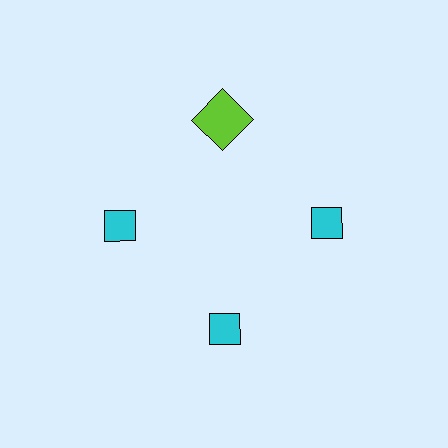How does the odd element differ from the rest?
It differs in both color (lime instead of cyan) and shape (square instead of diamond).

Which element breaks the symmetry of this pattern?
The lime square at roughly the 12 o'clock position breaks the symmetry. All other shapes are cyan diamonds.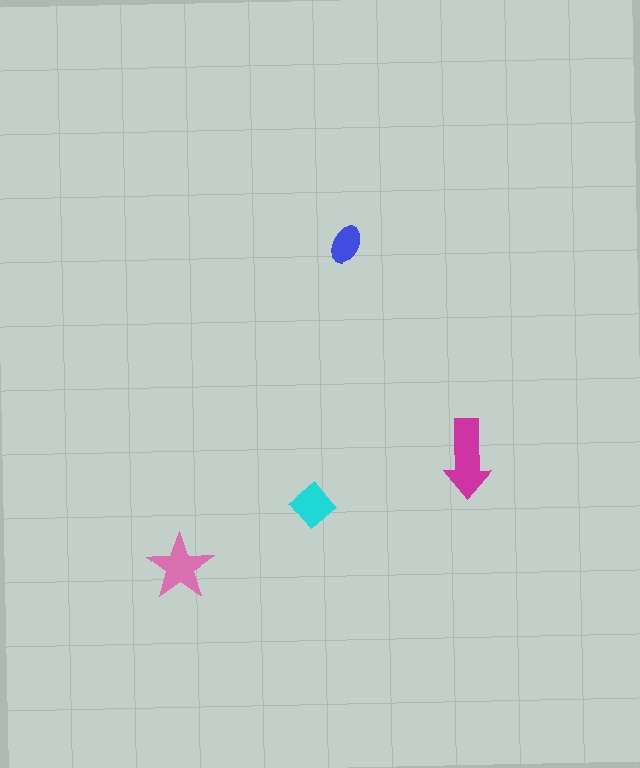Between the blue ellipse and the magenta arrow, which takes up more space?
The magenta arrow.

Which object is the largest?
The magenta arrow.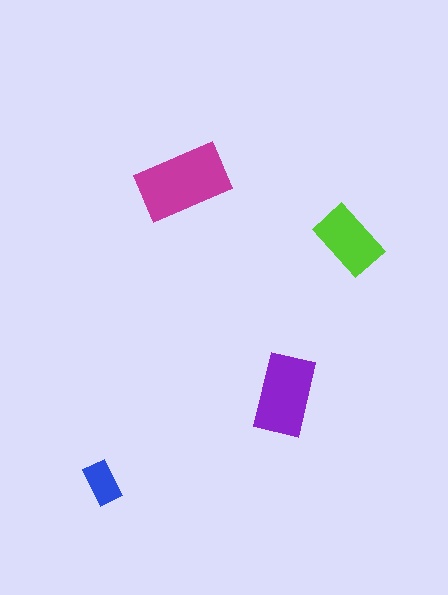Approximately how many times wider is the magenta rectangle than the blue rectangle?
About 2 times wider.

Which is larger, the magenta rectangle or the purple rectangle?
The magenta one.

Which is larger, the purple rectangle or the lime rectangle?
The purple one.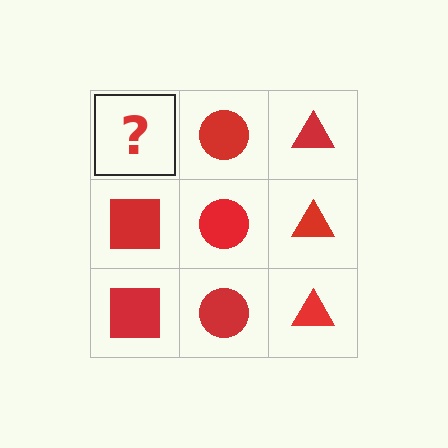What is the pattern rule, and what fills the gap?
The rule is that each column has a consistent shape. The gap should be filled with a red square.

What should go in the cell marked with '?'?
The missing cell should contain a red square.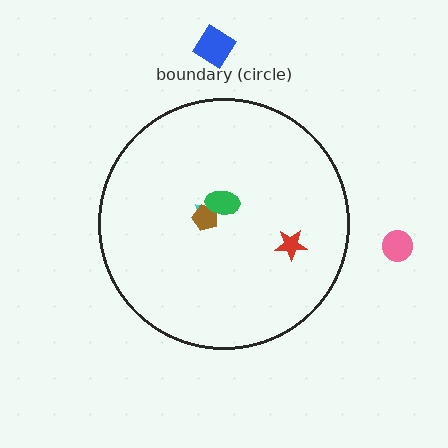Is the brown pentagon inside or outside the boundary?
Inside.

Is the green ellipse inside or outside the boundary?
Inside.